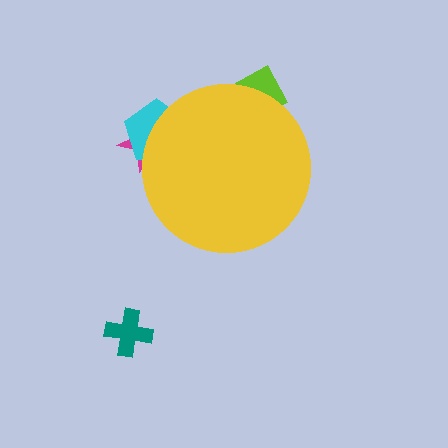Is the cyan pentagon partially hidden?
Yes, the cyan pentagon is partially hidden behind the yellow circle.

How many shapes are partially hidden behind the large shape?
3 shapes are partially hidden.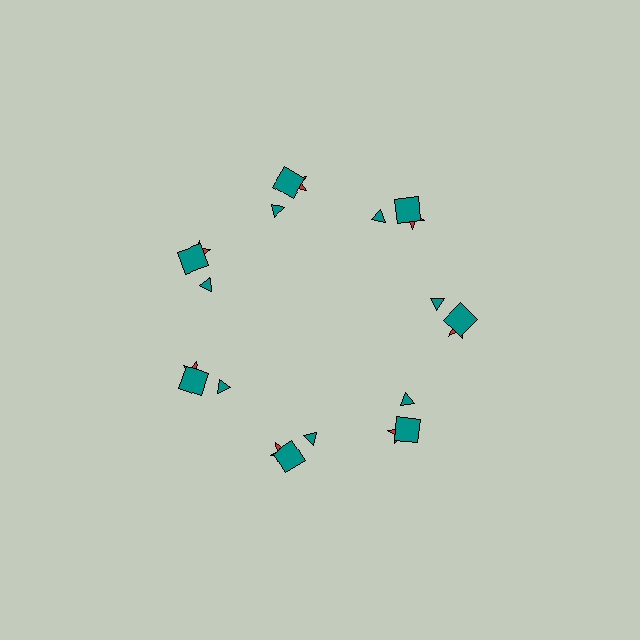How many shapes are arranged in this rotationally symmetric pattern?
There are 21 shapes, arranged in 7 groups of 3.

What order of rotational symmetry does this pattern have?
This pattern has 7-fold rotational symmetry.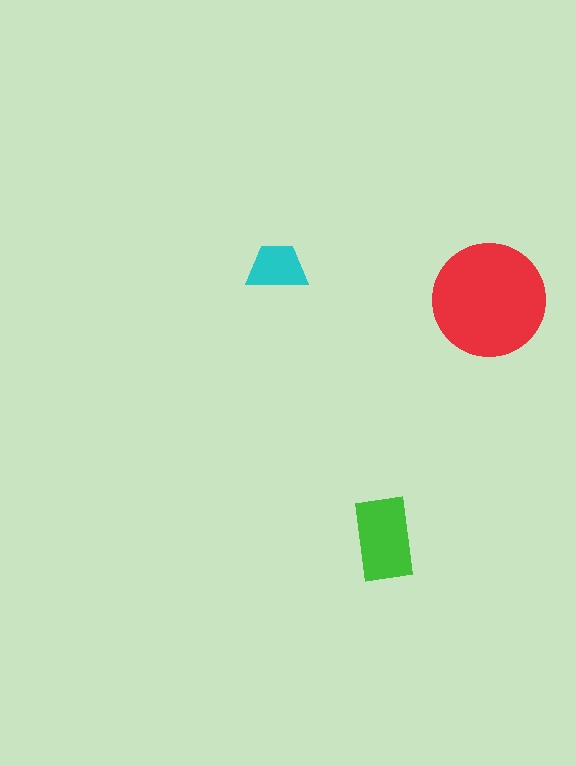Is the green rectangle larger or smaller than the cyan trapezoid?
Larger.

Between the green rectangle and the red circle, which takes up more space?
The red circle.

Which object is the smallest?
The cyan trapezoid.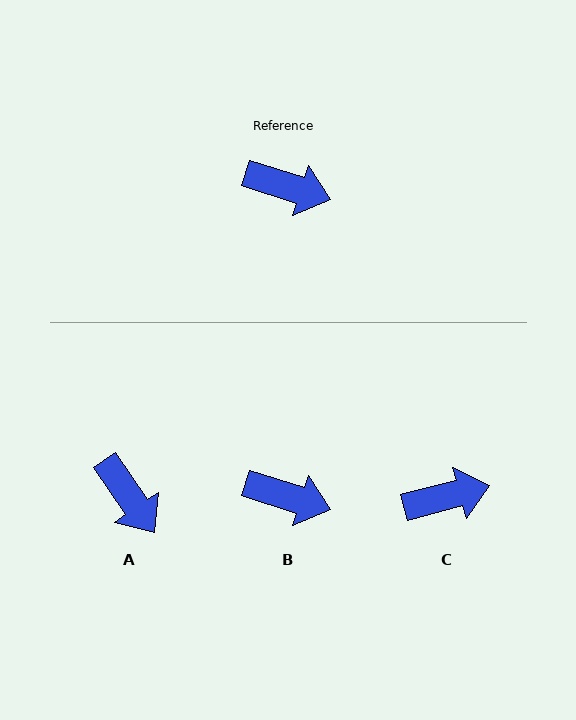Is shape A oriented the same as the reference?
No, it is off by about 38 degrees.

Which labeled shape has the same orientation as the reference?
B.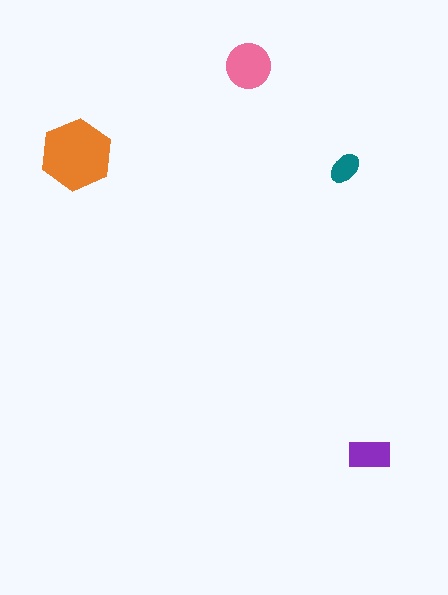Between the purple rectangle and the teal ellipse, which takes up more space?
The purple rectangle.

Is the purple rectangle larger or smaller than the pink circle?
Smaller.